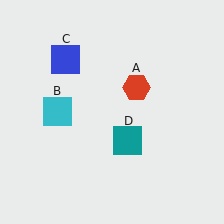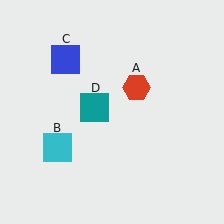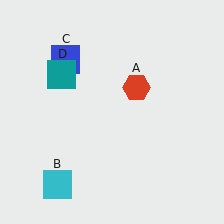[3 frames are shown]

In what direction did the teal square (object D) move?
The teal square (object D) moved up and to the left.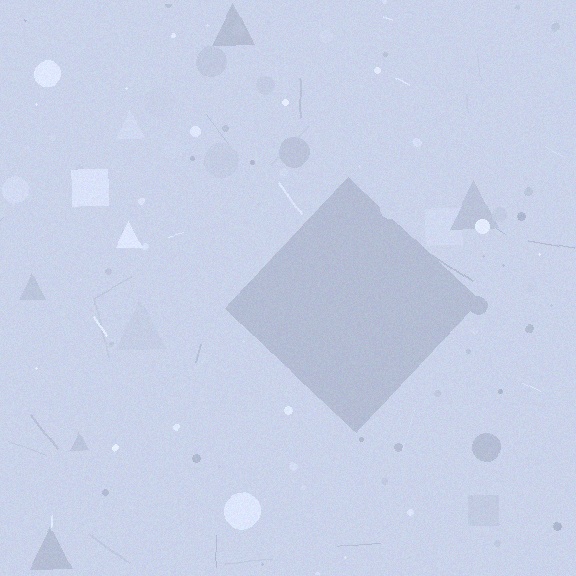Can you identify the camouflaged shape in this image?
The camouflaged shape is a diamond.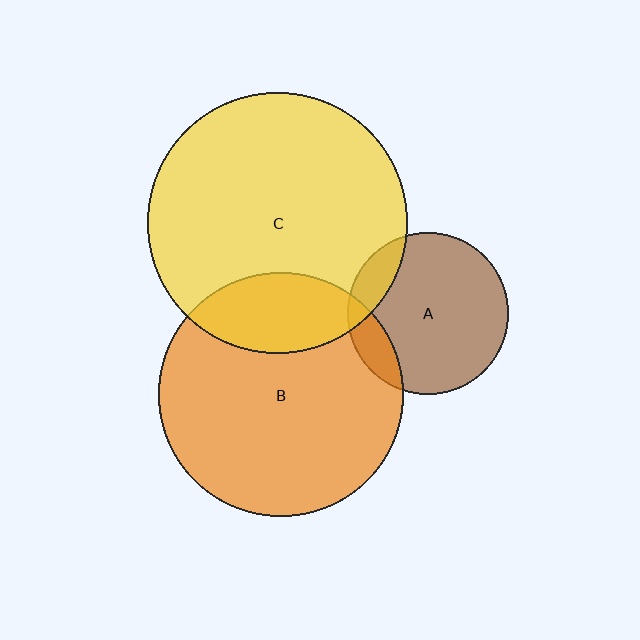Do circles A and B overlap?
Yes.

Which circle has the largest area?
Circle C (yellow).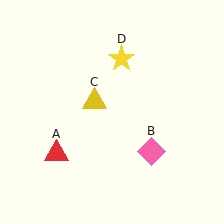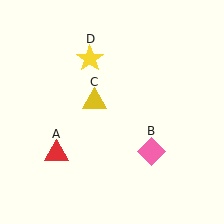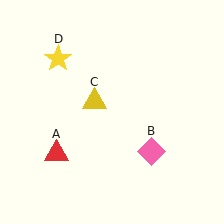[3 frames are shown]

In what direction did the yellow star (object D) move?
The yellow star (object D) moved left.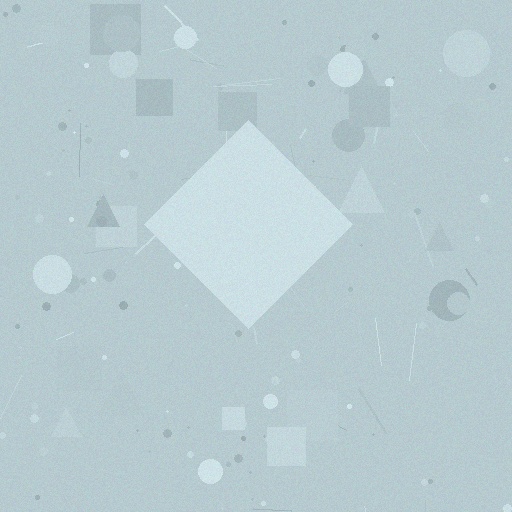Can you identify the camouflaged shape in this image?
The camouflaged shape is a diamond.